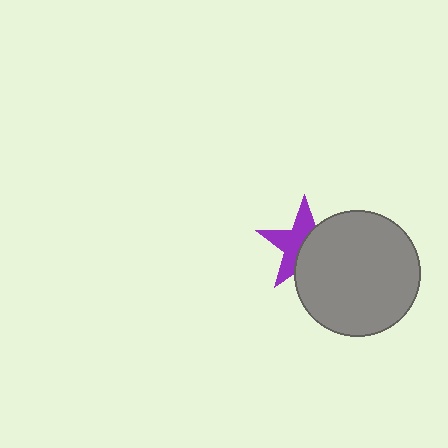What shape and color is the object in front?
The object in front is a gray circle.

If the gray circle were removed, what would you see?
You would see the complete purple star.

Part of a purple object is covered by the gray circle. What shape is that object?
It is a star.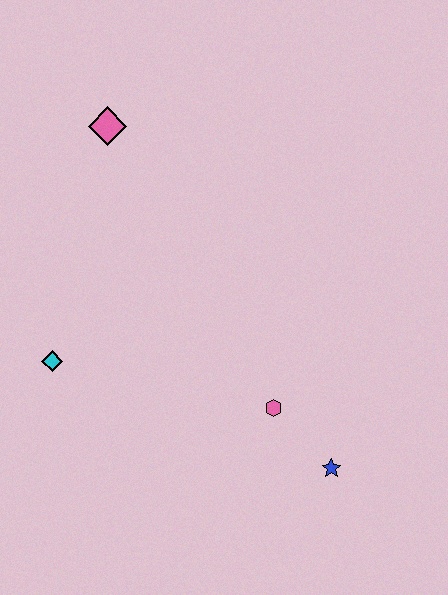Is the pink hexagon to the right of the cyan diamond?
Yes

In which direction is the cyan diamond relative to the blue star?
The cyan diamond is to the left of the blue star.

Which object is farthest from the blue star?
The pink diamond is farthest from the blue star.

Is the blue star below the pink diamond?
Yes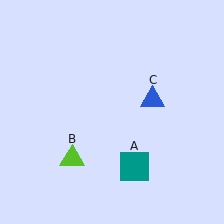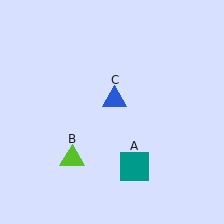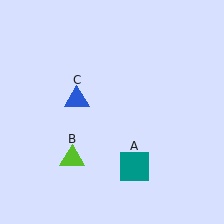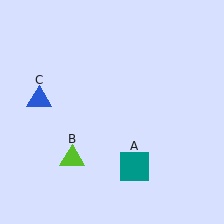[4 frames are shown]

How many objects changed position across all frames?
1 object changed position: blue triangle (object C).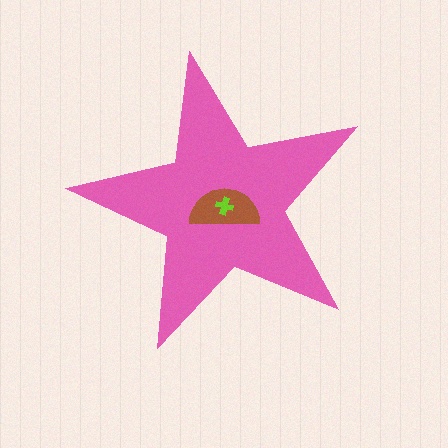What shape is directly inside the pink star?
The brown semicircle.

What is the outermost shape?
The pink star.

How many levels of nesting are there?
3.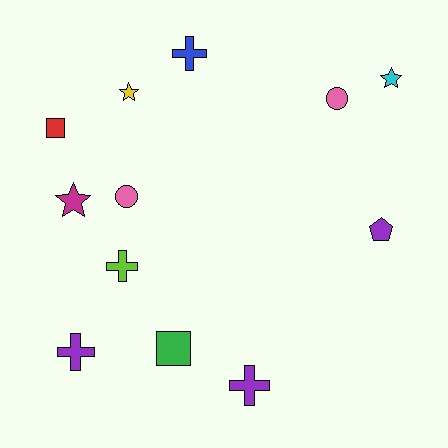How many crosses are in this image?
There are 4 crosses.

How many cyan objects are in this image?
There is 1 cyan object.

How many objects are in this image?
There are 12 objects.